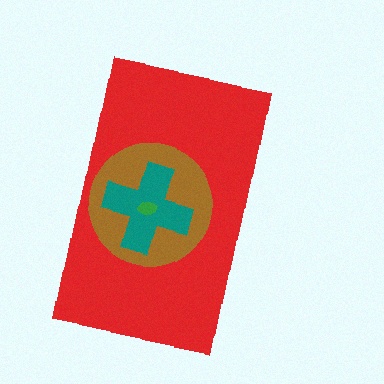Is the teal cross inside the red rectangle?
Yes.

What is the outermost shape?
The red rectangle.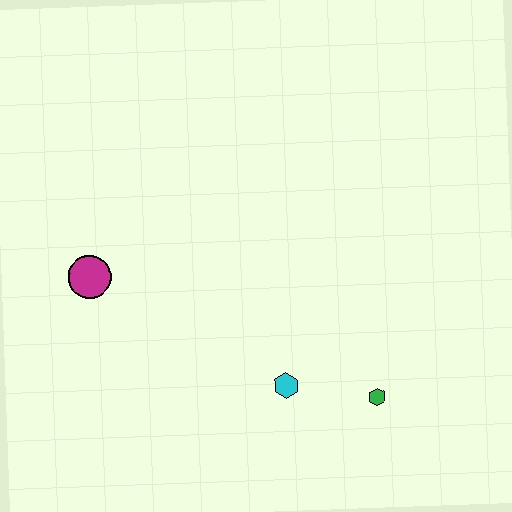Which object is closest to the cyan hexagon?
The green hexagon is closest to the cyan hexagon.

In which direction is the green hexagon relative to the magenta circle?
The green hexagon is to the right of the magenta circle.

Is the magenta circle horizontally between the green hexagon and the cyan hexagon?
No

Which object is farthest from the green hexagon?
The magenta circle is farthest from the green hexagon.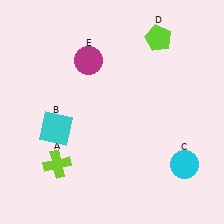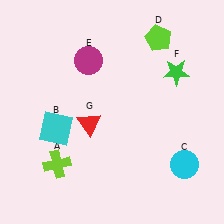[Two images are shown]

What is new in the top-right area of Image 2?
A green star (F) was added in the top-right area of Image 2.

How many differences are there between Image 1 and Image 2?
There are 2 differences between the two images.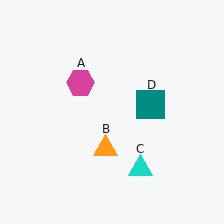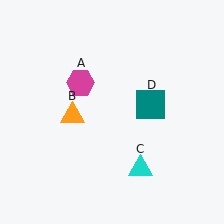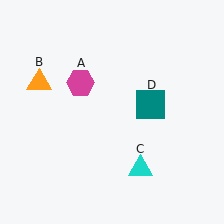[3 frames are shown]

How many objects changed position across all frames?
1 object changed position: orange triangle (object B).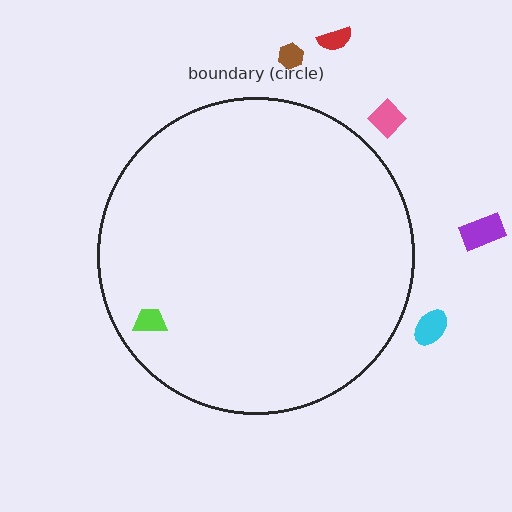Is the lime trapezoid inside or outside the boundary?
Inside.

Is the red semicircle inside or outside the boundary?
Outside.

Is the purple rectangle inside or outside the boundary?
Outside.